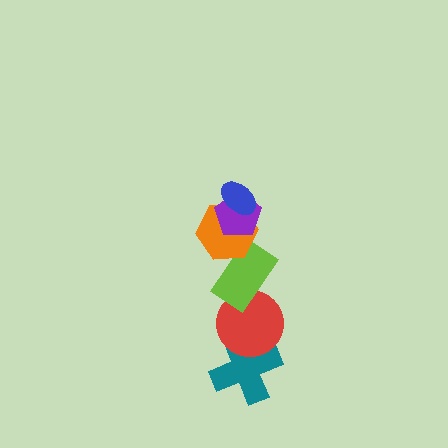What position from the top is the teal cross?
The teal cross is 6th from the top.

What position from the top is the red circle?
The red circle is 5th from the top.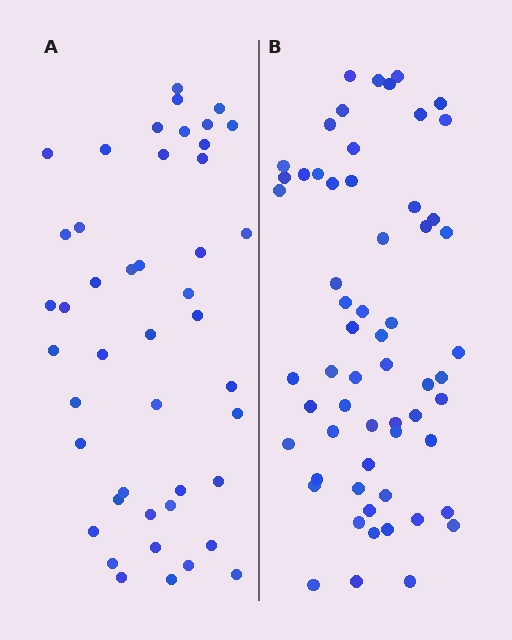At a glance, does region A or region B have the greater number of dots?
Region B (the right region) has more dots.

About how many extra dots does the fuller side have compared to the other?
Region B has approximately 15 more dots than region A.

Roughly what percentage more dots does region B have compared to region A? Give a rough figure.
About 35% more.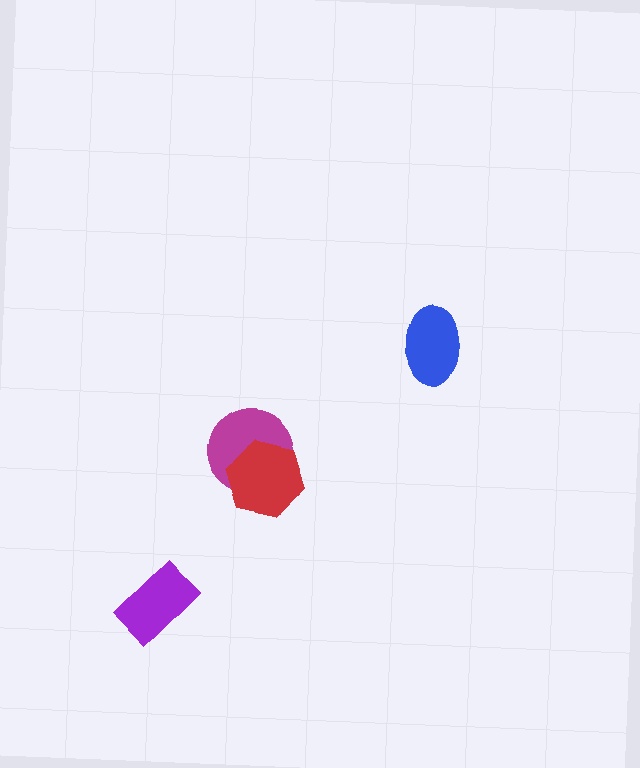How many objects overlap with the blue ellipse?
0 objects overlap with the blue ellipse.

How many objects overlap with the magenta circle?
1 object overlaps with the magenta circle.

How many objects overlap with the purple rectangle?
0 objects overlap with the purple rectangle.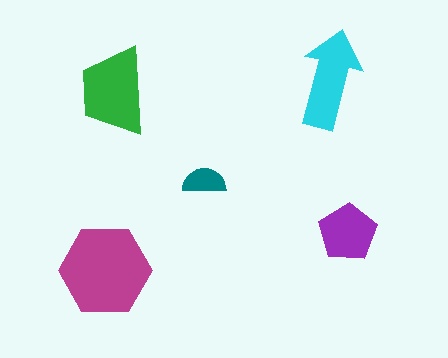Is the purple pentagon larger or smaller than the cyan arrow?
Smaller.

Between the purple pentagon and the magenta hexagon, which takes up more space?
The magenta hexagon.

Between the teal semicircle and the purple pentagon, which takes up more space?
The purple pentagon.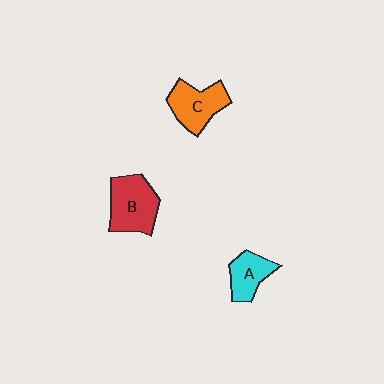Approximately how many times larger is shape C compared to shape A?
Approximately 1.3 times.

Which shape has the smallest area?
Shape A (cyan).